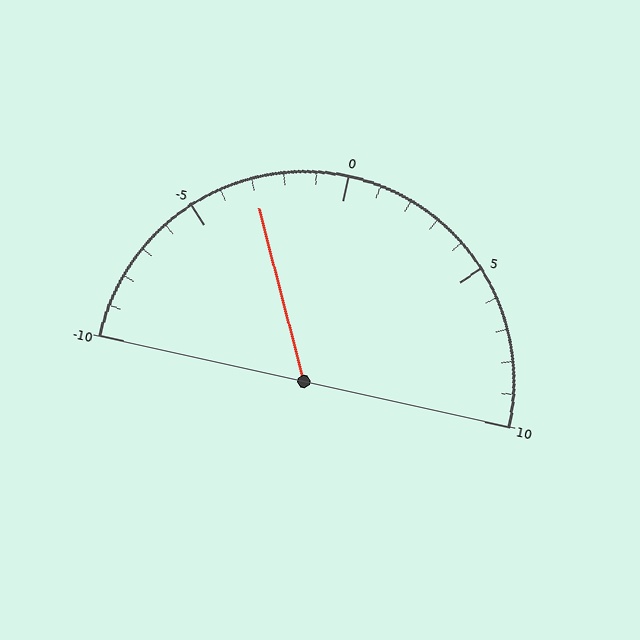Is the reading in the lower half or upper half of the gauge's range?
The reading is in the lower half of the range (-10 to 10).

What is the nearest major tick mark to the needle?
The nearest major tick mark is -5.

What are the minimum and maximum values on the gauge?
The gauge ranges from -10 to 10.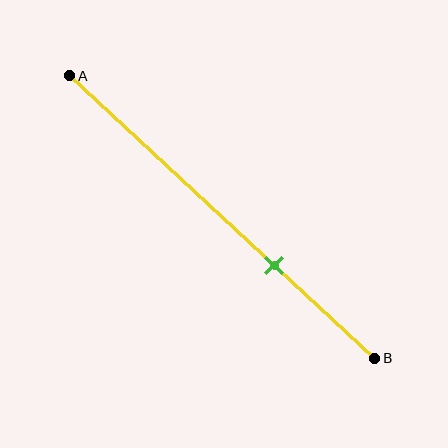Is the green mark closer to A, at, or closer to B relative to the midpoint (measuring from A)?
The green mark is closer to point B than the midpoint of segment AB.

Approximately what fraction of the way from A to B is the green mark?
The green mark is approximately 65% of the way from A to B.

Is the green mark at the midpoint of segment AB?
No, the mark is at about 65% from A, not at the 50% midpoint.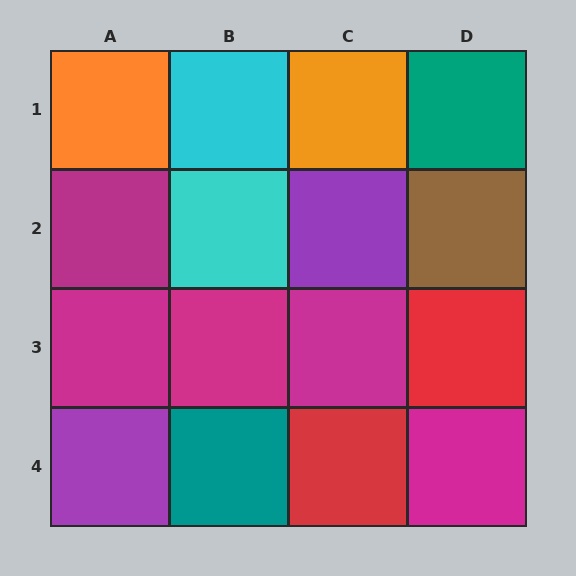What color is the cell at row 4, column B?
Teal.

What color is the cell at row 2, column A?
Magenta.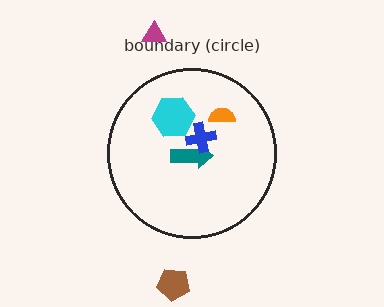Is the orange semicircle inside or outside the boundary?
Inside.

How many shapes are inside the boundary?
4 inside, 2 outside.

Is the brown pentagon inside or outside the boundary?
Outside.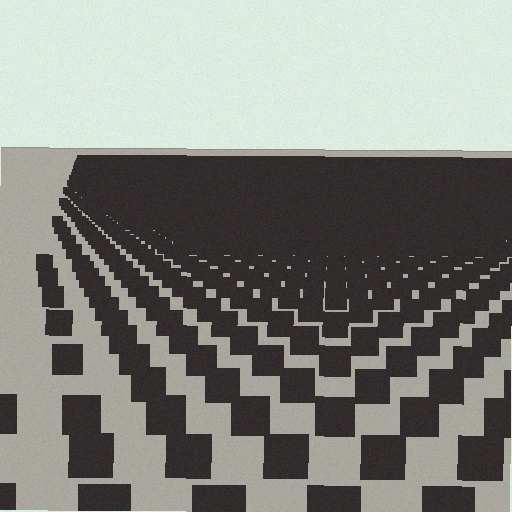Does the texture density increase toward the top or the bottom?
Density increases toward the top.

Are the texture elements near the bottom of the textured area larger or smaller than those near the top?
Larger. Near the bottom, elements are closer to the viewer and appear at a bigger on-screen size.